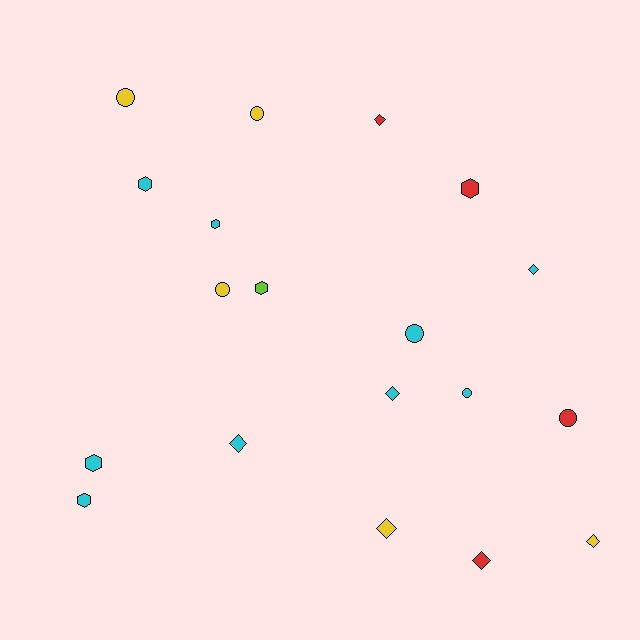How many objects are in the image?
There are 19 objects.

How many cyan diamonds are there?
There are 3 cyan diamonds.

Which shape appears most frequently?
Diamond, with 7 objects.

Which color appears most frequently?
Cyan, with 9 objects.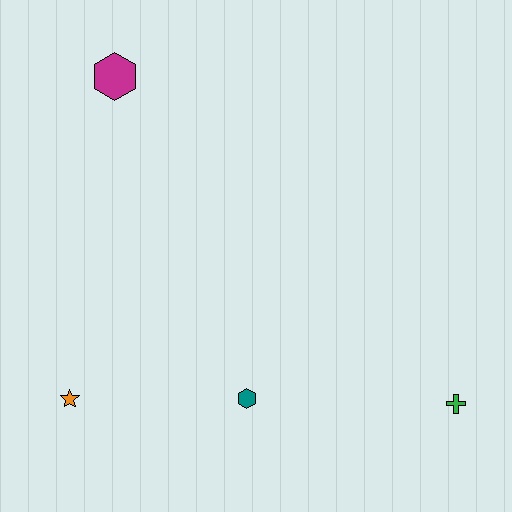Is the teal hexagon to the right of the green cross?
No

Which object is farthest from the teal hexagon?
The magenta hexagon is farthest from the teal hexagon.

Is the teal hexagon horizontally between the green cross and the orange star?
Yes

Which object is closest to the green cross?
The teal hexagon is closest to the green cross.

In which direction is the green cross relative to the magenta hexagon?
The green cross is to the right of the magenta hexagon.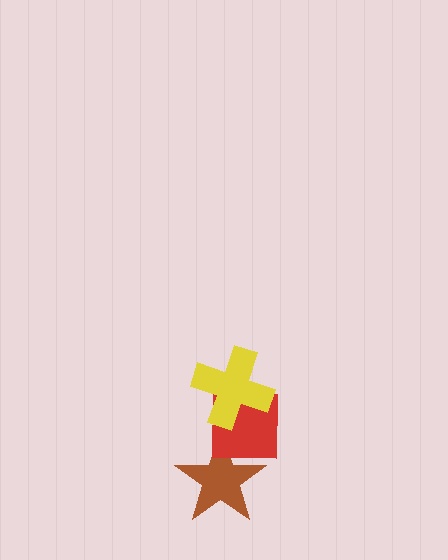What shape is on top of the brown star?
The red square is on top of the brown star.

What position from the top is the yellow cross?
The yellow cross is 1st from the top.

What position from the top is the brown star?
The brown star is 3rd from the top.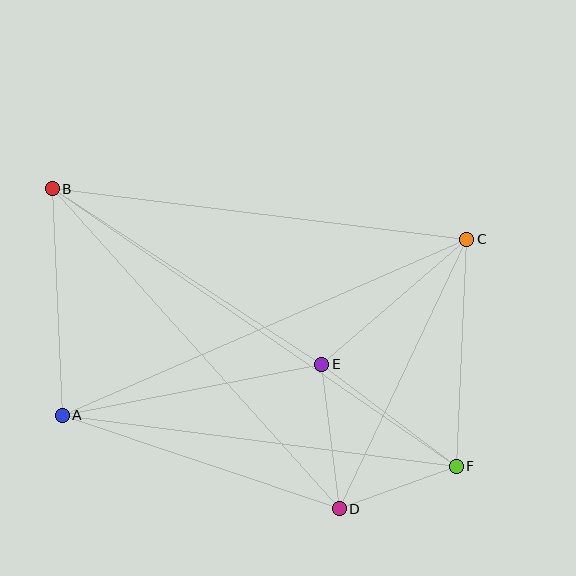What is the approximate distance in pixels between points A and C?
The distance between A and C is approximately 441 pixels.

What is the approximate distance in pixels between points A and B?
The distance between A and B is approximately 227 pixels.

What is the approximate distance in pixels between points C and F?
The distance between C and F is approximately 227 pixels.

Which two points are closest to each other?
Points D and F are closest to each other.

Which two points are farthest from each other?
Points B and F are farthest from each other.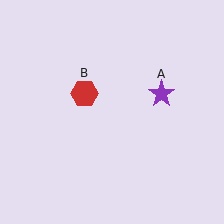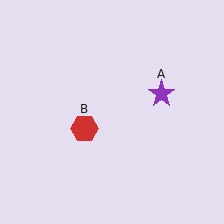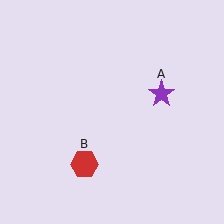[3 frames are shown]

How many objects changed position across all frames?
1 object changed position: red hexagon (object B).